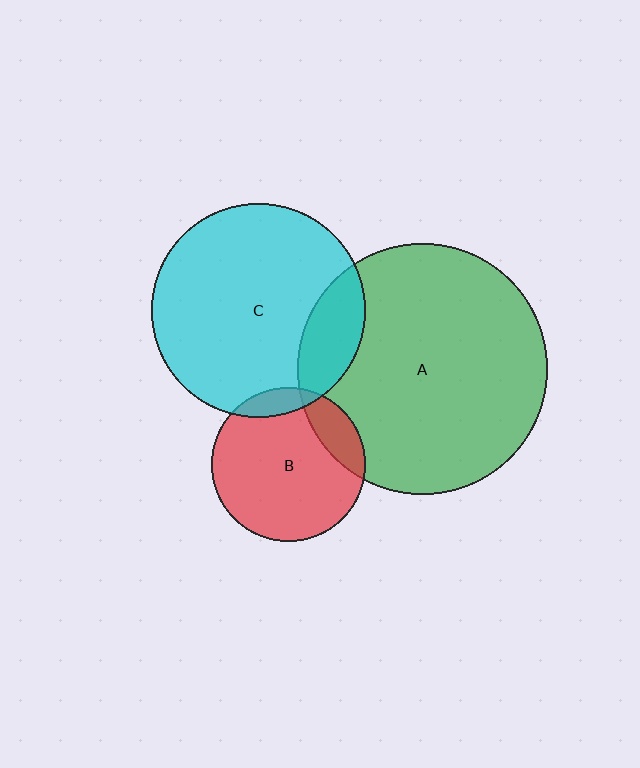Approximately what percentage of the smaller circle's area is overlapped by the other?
Approximately 10%.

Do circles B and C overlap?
Yes.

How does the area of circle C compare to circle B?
Approximately 1.9 times.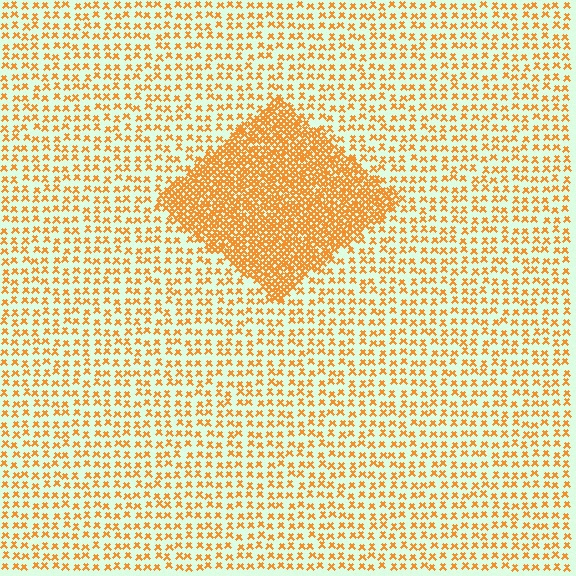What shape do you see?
I see a diamond.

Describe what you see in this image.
The image contains small orange elements arranged at two different densities. A diamond-shaped region is visible where the elements are more densely packed than the surrounding area.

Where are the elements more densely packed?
The elements are more densely packed inside the diamond boundary.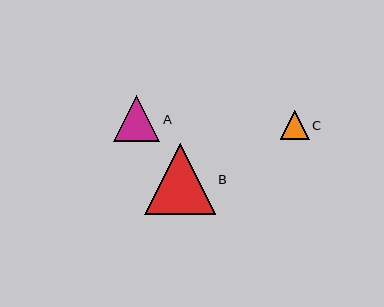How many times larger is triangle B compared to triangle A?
Triangle B is approximately 1.5 times the size of triangle A.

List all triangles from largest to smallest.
From largest to smallest: B, A, C.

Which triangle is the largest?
Triangle B is the largest with a size of approximately 70 pixels.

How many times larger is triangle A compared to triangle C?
Triangle A is approximately 1.6 times the size of triangle C.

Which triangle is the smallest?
Triangle C is the smallest with a size of approximately 29 pixels.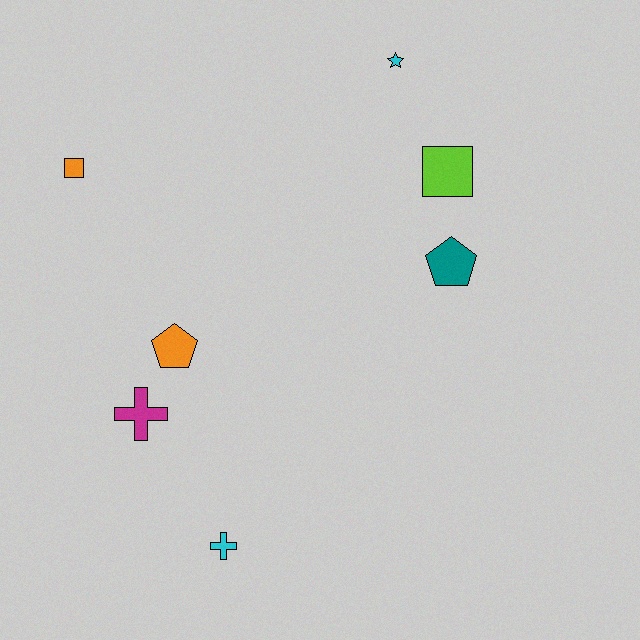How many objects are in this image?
There are 7 objects.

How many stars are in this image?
There is 1 star.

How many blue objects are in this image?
There are no blue objects.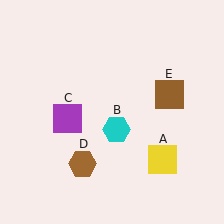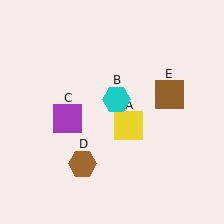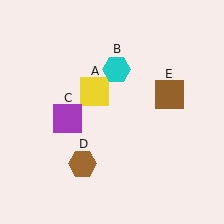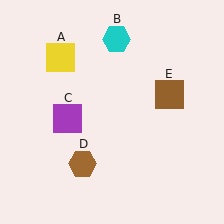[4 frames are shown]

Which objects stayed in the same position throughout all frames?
Purple square (object C) and brown hexagon (object D) and brown square (object E) remained stationary.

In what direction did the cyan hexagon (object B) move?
The cyan hexagon (object B) moved up.